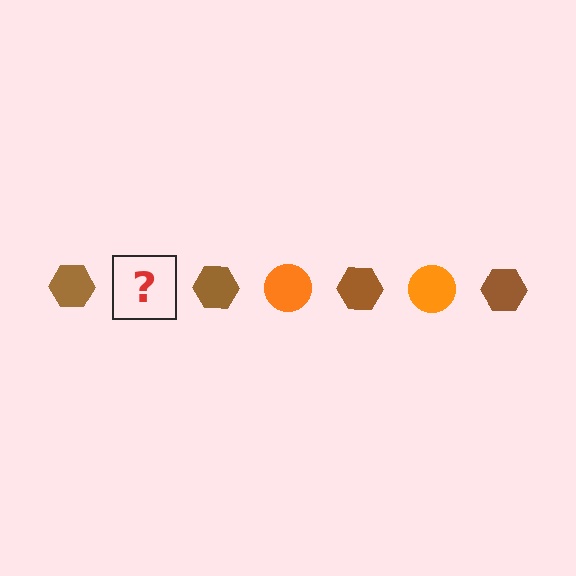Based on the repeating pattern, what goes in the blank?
The blank should be an orange circle.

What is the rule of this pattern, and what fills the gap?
The rule is that the pattern alternates between brown hexagon and orange circle. The gap should be filled with an orange circle.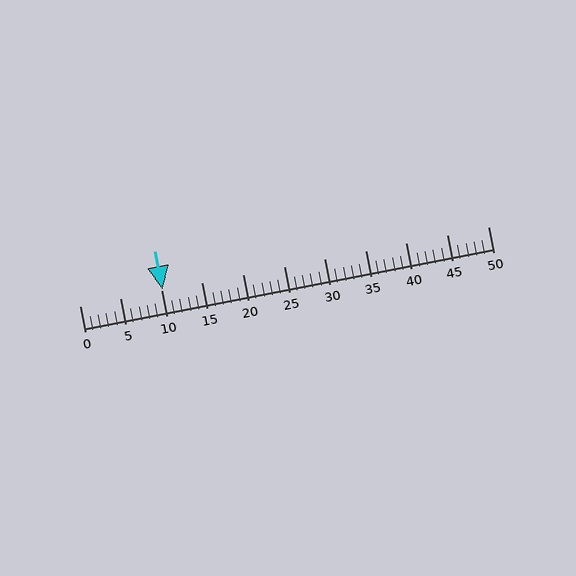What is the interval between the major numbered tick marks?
The major tick marks are spaced 5 units apart.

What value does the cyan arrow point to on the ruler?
The cyan arrow points to approximately 10.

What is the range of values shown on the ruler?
The ruler shows values from 0 to 50.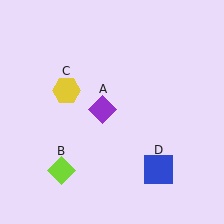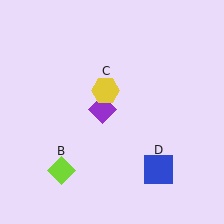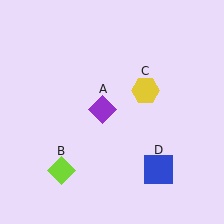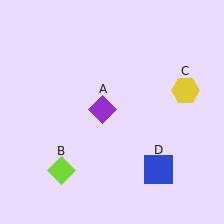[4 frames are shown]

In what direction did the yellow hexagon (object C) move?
The yellow hexagon (object C) moved right.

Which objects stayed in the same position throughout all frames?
Purple diamond (object A) and lime diamond (object B) and blue square (object D) remained stationary.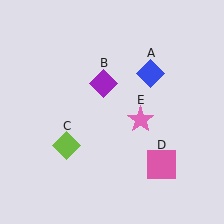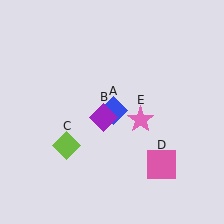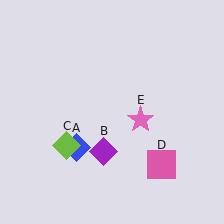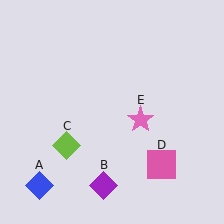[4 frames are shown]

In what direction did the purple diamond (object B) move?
The purple diamond (object B) moved down.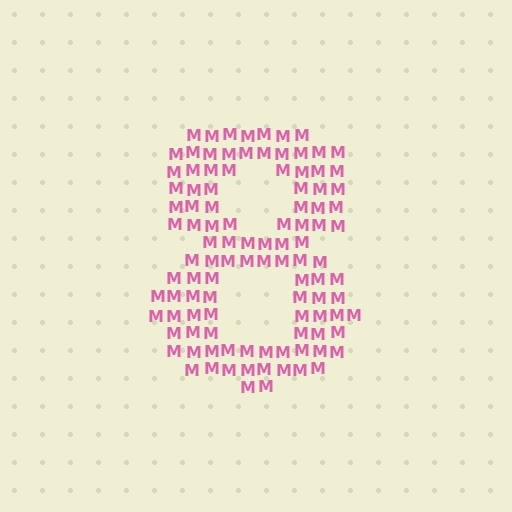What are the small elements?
The small elements are letter M's.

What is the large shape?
The large shape is the digit 8.